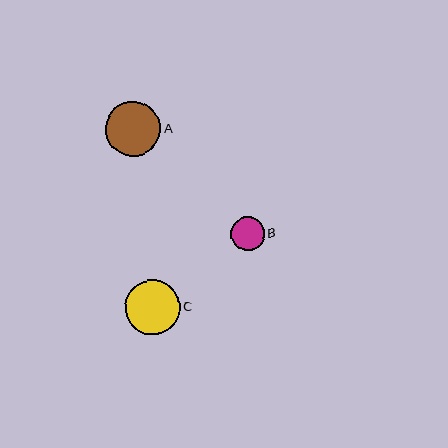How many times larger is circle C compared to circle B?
Circle C is approximately 1.6 times the size of circle B.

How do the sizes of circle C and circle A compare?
Circle C and circle A are approximately the same size.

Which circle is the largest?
Circle C is the largest with a size of approximately 55 pixels.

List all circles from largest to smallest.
From largest to smallest: C, A, B.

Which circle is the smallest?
Circle B is the smallest with a size of approximately 34 pixels.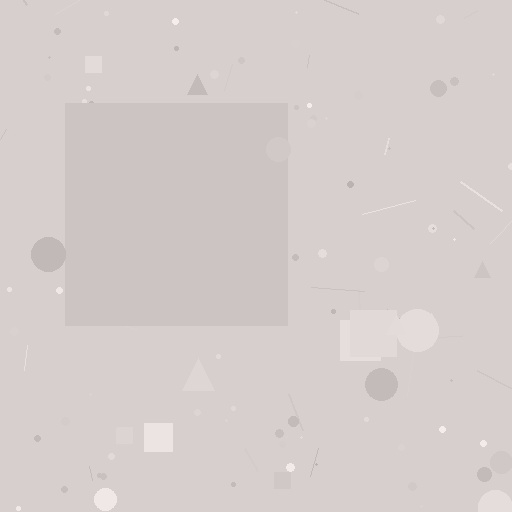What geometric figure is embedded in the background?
A square is embedded in the background.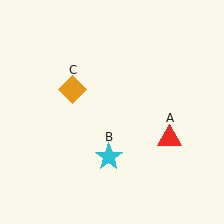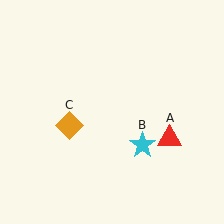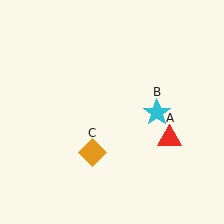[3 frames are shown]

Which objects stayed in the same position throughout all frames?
Red triangle (object A) remained stationary.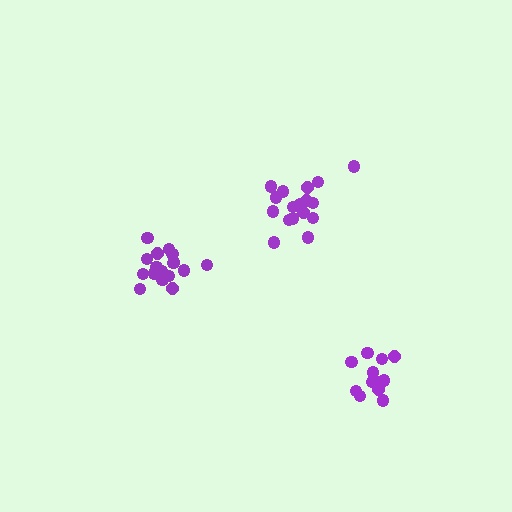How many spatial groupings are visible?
There are 3 spatial groupings.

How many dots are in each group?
Group 1: 12 dots, Group 2: 17 dots, Group 3: 18 dots (47 total).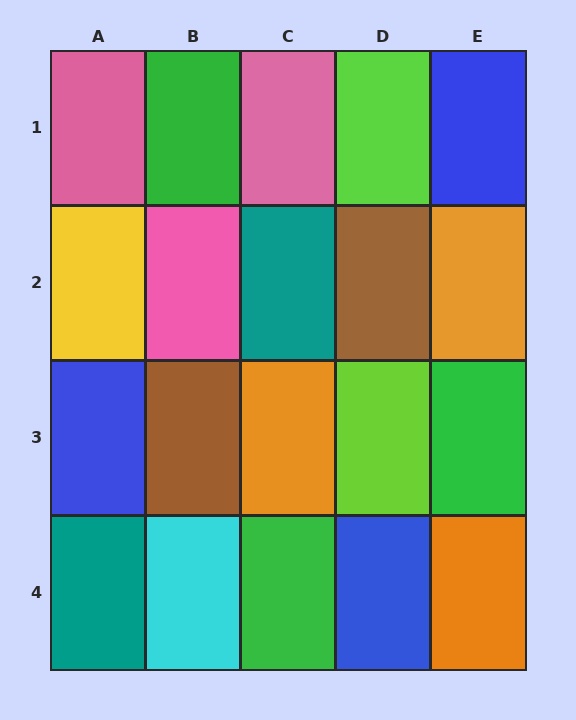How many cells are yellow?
1 cell is yellow.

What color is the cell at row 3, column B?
Brown.